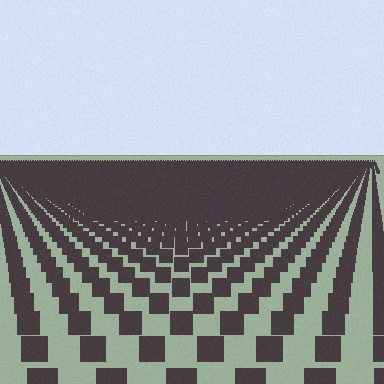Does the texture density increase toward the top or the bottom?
Density increases toward the top.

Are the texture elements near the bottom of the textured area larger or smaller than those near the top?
Larger. Near the bottom, elements are closer to the viewer and appear at a bigger on-screen size.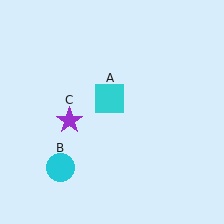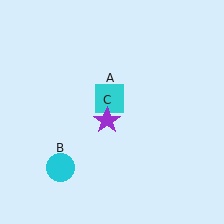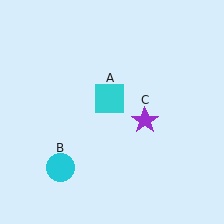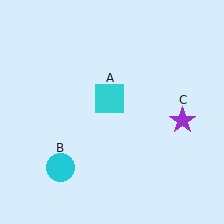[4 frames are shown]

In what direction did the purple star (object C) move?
The purple star (object C) moved right.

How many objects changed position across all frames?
1 object changed position: purple star (object C).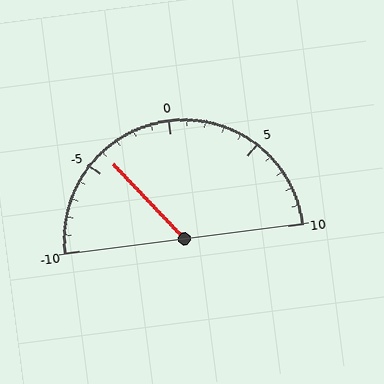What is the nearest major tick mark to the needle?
The nearest major tick mark is -5.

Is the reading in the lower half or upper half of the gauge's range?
The reading is in the lower half of the range (-10 to 10).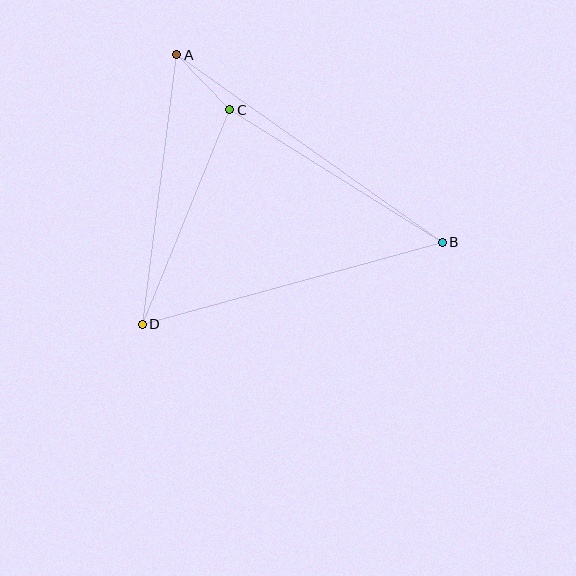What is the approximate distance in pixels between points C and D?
The distance between C and D is approximately 232 pixels.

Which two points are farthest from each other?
Points A and B are farthest from each other.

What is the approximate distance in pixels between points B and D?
The distance between B and D is approximately 311 pixels.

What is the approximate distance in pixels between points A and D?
The distance between A and D is approximately 272 pixels.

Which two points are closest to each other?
Points A and C are closest to each other.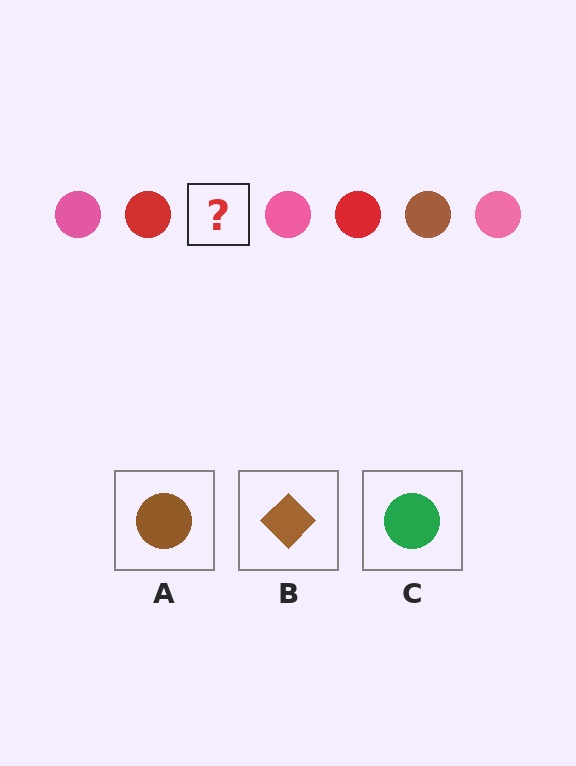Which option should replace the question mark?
Option A.